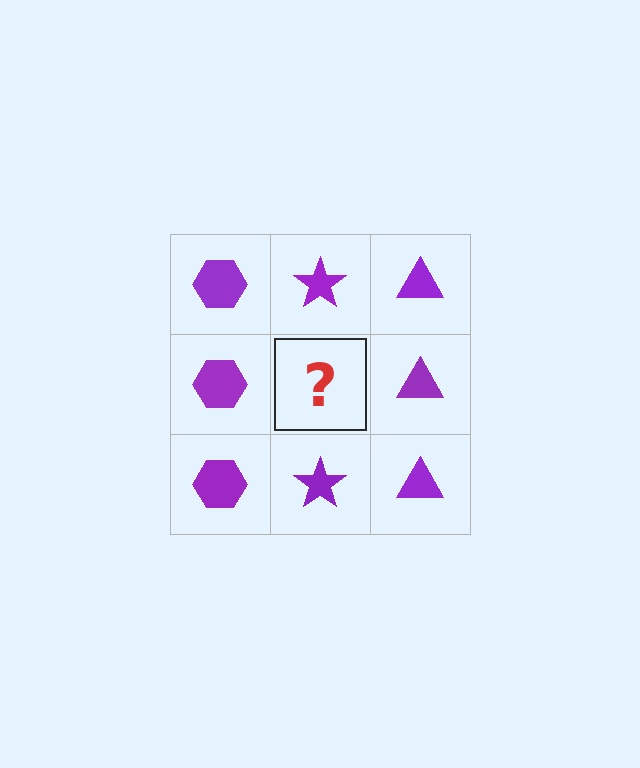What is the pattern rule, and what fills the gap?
The rule is that each column has a consistent shape. The gap should be filled with a purple star.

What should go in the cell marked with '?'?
The missing cell should contain a purple star.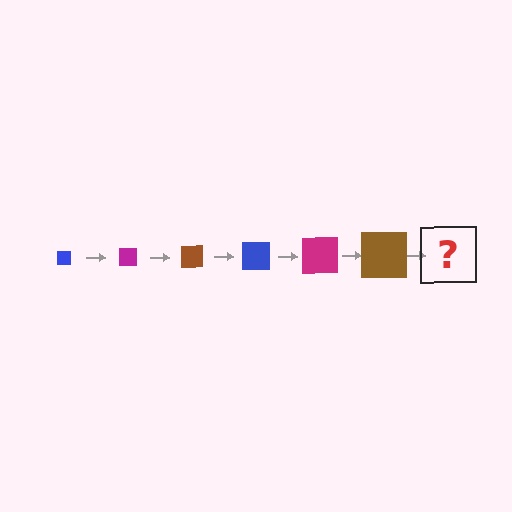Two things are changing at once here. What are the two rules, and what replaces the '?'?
The two rules are that the square grows larger each step and the color cycles through blue, magenta, and brown. The '?' should be a blue square, larger than the previous one.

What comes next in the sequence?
The next element should be a blue square, larger than the previous one.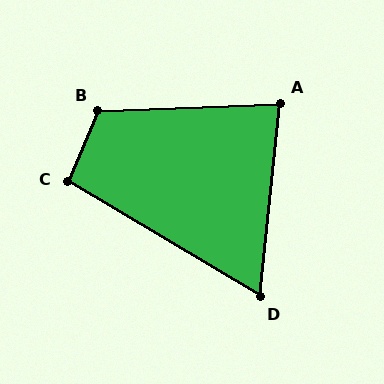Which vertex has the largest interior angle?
B, at approximately 115 degrees.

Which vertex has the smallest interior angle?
D, at approximately 65 degrees.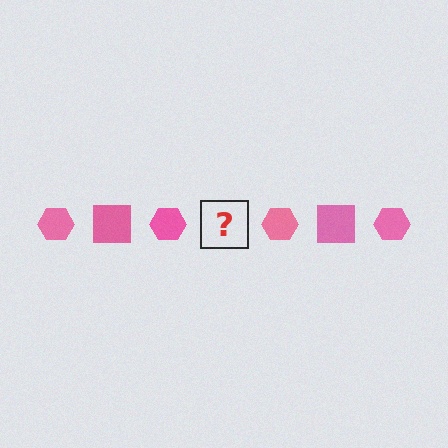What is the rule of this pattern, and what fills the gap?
The rule is that the pattern cycles through hexagon, square shapes in pink. The gap should be filled with a pink square.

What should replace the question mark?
The question mark should be replaced with a pink square.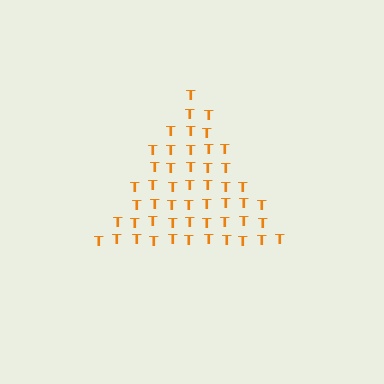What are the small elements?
The small elements are letter T's.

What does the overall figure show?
The overall figure shows a triangle.